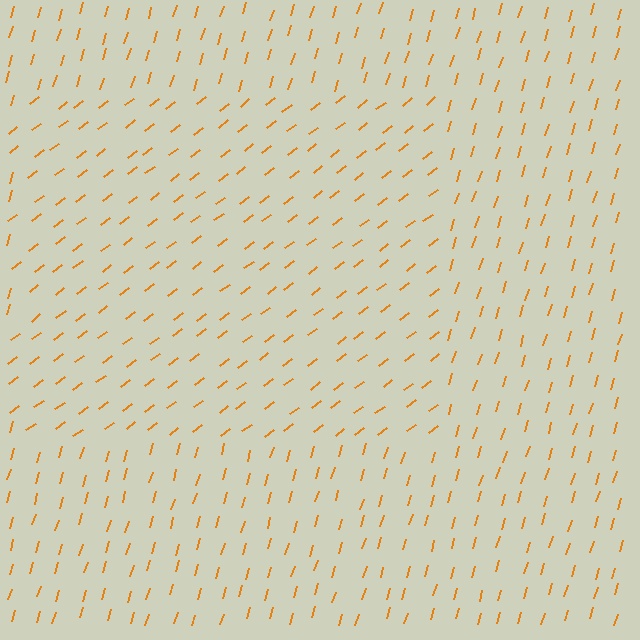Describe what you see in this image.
The image is filled with small orange line segments. A rectangle region in the image has lines oriented differently from the surrounding lines, creating a visible texture boundary.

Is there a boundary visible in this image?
Yes, there is a texture boundary formed by a change in line orientation.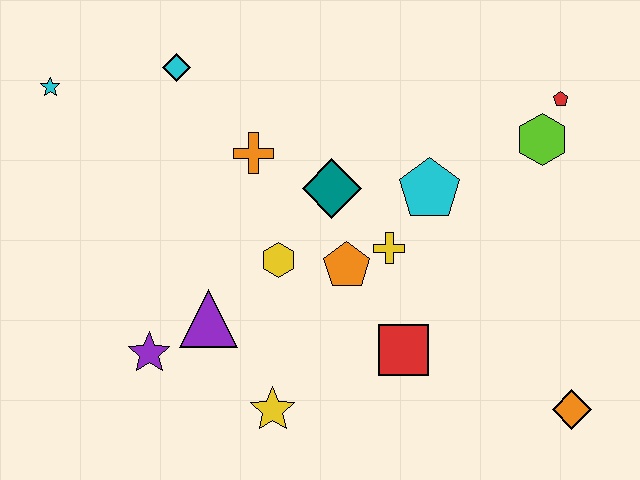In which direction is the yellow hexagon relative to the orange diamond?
The yellow hexagon is to the left of the orange diamond.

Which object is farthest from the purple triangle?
The red pentagon is farthest from the purple triangle.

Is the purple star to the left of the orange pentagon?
Yes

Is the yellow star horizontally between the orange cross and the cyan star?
No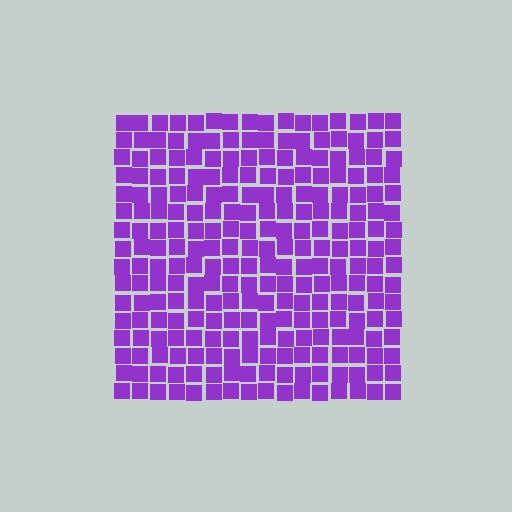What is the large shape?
The large shape is a square.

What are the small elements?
The small elements are squares.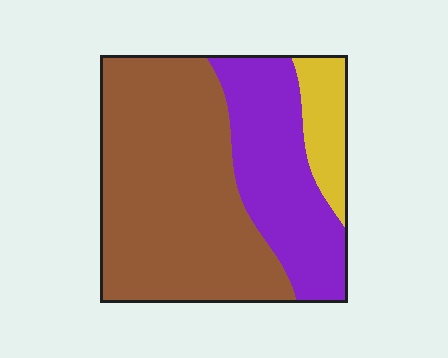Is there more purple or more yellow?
Purple.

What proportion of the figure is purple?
Purple takes up between a quarter and a half of the figure.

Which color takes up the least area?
Yellow, at roughly 10%.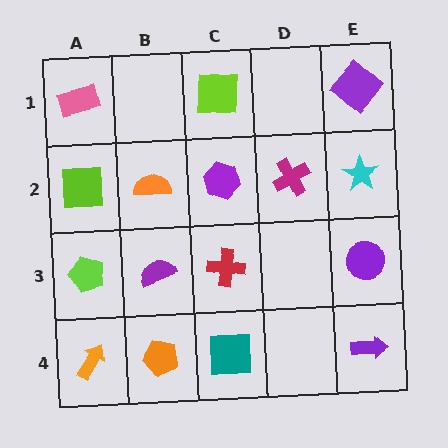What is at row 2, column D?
A magenta cross.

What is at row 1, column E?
A purple diamond.